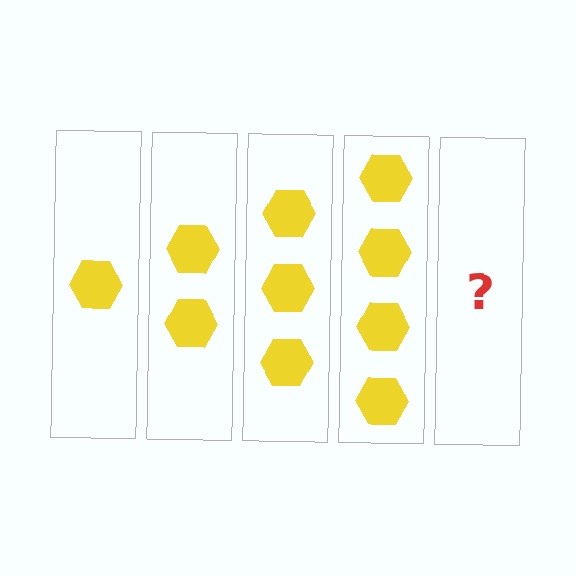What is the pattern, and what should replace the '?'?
The pattern is that each step adds one more hexagon. The '?' should be 5 hexagons.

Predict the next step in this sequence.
The next step is 5 hexagons.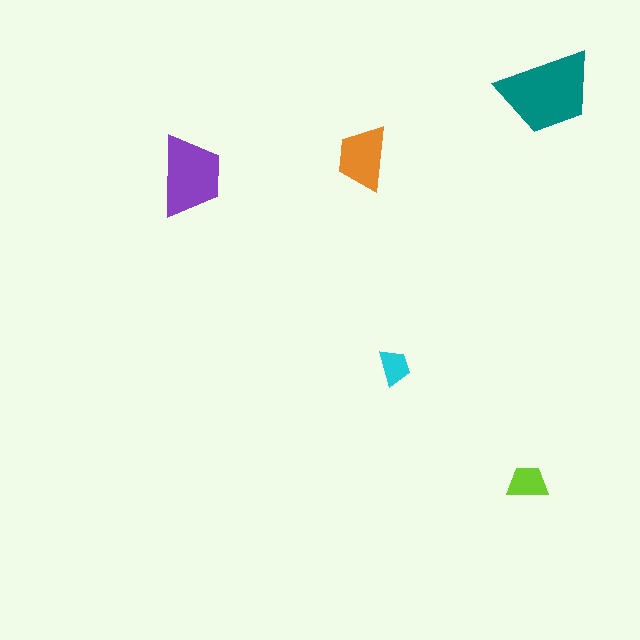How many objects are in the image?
There are 5 objects in the image.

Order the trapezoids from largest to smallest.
the teal one, the purple one, the orange one, the lime one, the cyan one.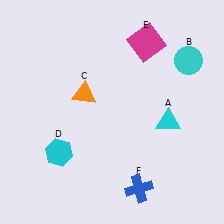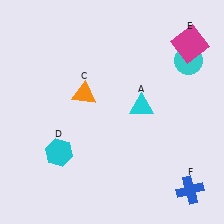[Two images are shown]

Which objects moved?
The objects that moved are: the cyan triangle (A), the magenta square (E), the blue cross (F).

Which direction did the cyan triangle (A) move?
The cyan triangle (A) moved left.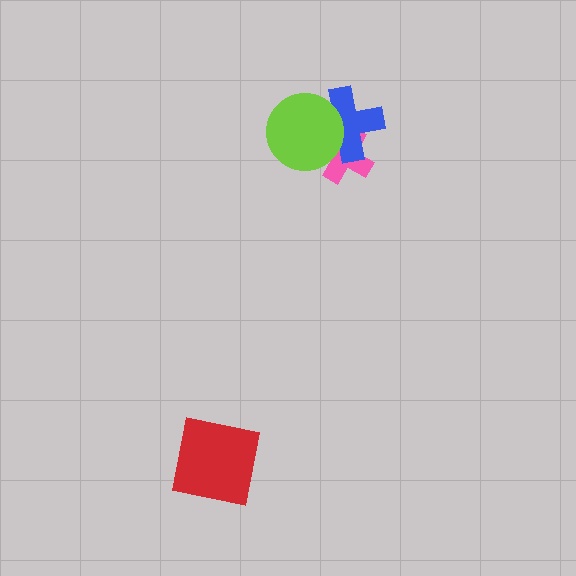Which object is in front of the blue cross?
The lime circle is in front of the blue cross.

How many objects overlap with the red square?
0 objects overlap with the red square.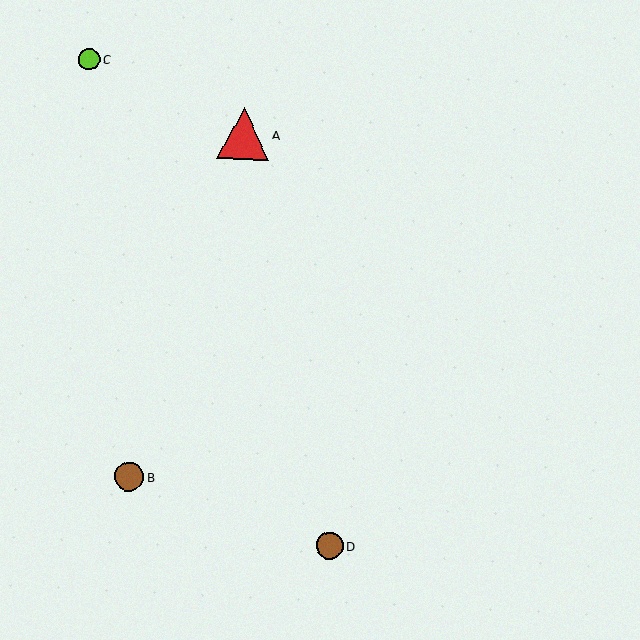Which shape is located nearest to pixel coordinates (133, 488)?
The brown circle (labeled B) at (129, 476) is nearest to that location.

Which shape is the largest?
The red triangle (labeled A) is the largest.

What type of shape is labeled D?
Shape D is a brown circle.